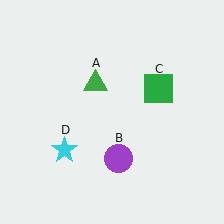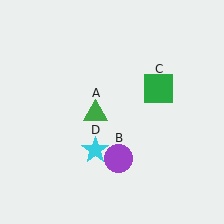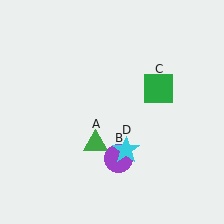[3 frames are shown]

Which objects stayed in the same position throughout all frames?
Purple circle (object B) and green square (object C) remained stationary.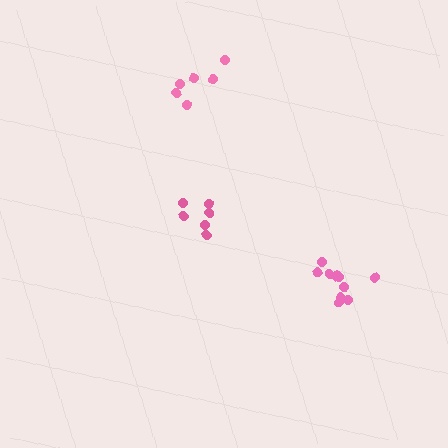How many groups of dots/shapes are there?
There are 3 groups.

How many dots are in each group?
Group 1: 6 dots, Group 2: 6 dots, Group 3: 11 dots (23 total).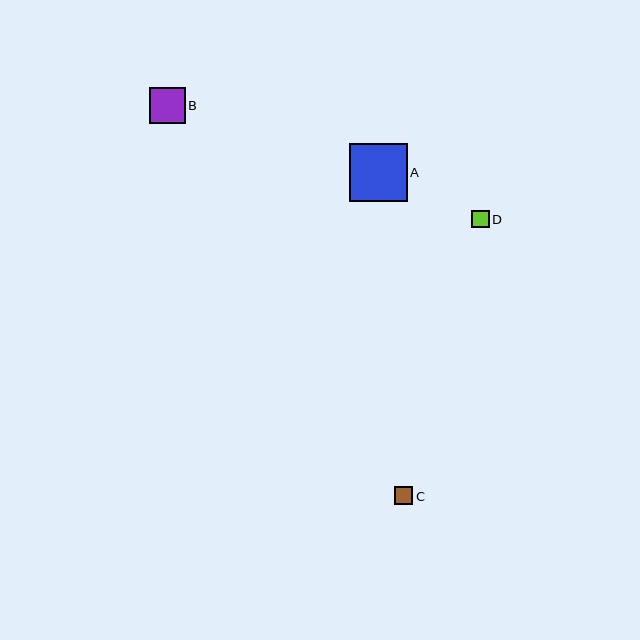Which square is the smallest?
Square D is the smallest with a size of approximately 17 pixels.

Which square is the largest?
Square A is the largest with a size of approximately 58 pixels.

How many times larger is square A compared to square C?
Square A is approximately 3.1 times the size of square C.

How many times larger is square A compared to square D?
Square A is approximately 3.4 times the size of square D.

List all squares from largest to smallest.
From largest to smallest: A, B, C, D.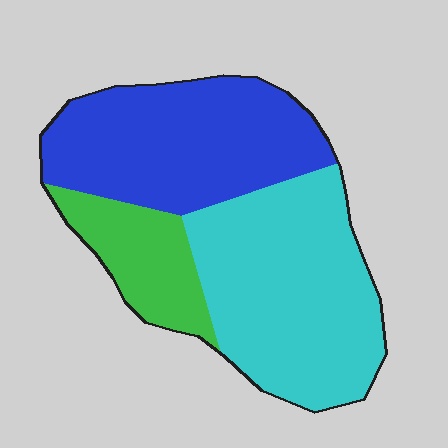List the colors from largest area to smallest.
From largest to smallest: cyan, blue, green.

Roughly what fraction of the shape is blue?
Blue covers 39% of the shape.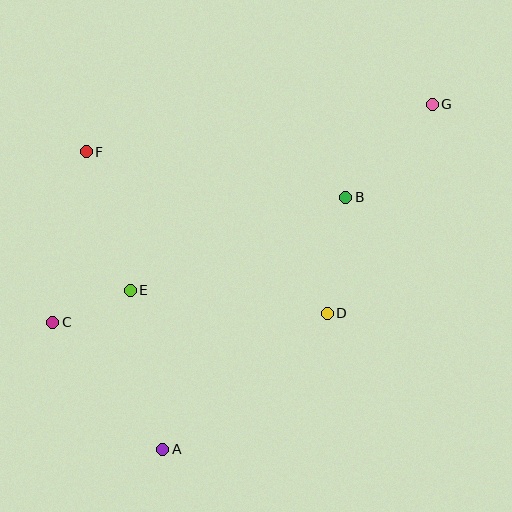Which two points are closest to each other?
Points C and E are closest to each other.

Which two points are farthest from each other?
Points A and G are farthest from each other.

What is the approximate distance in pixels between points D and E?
The distance between D and E is approximately 199 pixels.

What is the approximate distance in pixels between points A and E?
The distance between A and E is approximately 162 pixels.